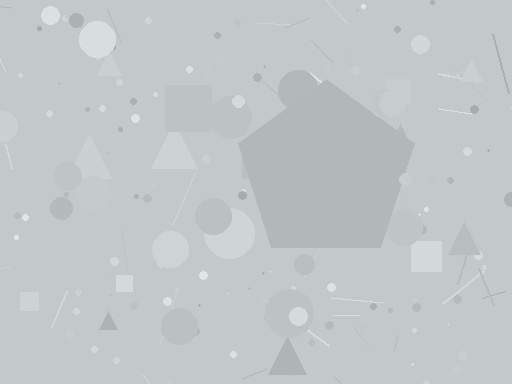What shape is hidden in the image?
A pentagon is hidden in the image.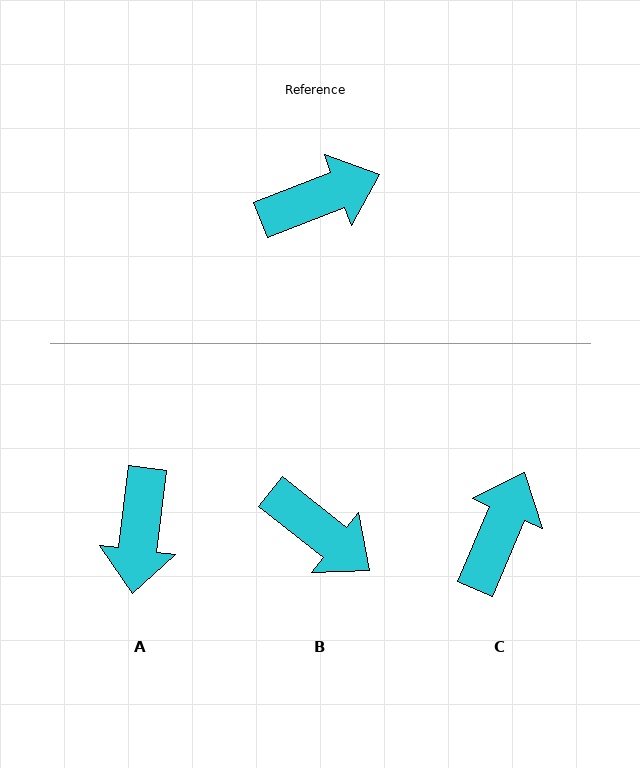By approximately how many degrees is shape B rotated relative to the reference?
Approximately 60 degrees clockwise.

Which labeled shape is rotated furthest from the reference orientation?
A, about 118 degrees away.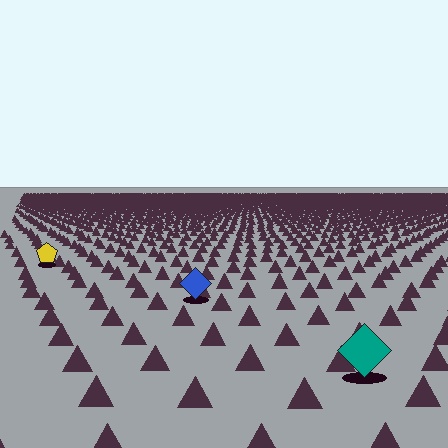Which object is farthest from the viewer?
The yellow pentagon is farthest from the viewer. It appears smaller and the ground texture around it is denser.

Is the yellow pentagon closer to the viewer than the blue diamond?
No. The blue diamond is closer — you can tell from the texture gradient: the ground texture is coarser near it.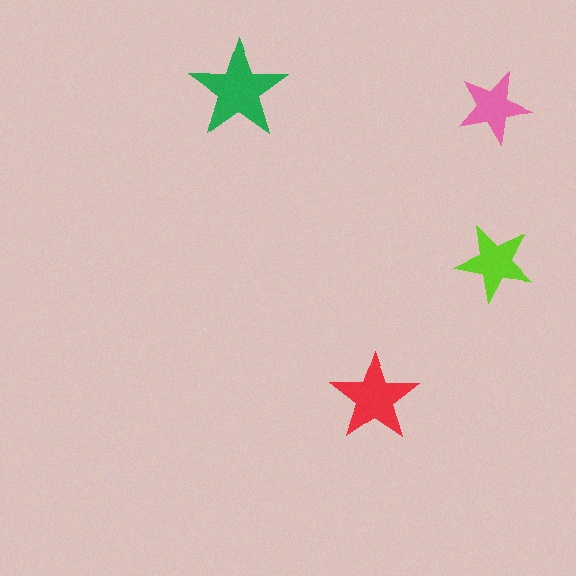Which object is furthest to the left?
The green star is leftmost.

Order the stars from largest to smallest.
the green one, the red one, the lime one, the pink one.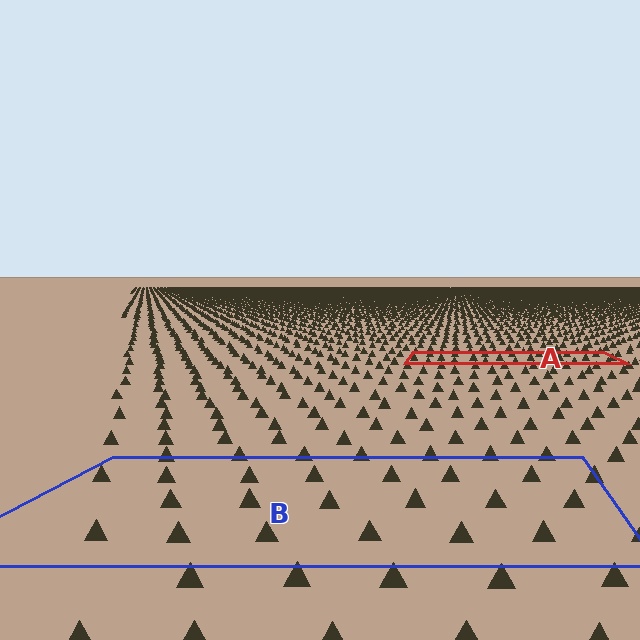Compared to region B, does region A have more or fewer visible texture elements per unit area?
Region A has more texture elements per unit area — they are packed more densely because it is farther away.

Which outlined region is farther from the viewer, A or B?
Region A is farther from the viewer — the texture elements inside it appear smaller and more densely packed.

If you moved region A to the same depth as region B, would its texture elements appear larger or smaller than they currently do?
They would appear larger. At a closer depth, the same texture elements are projected at a bigger on-screen size.